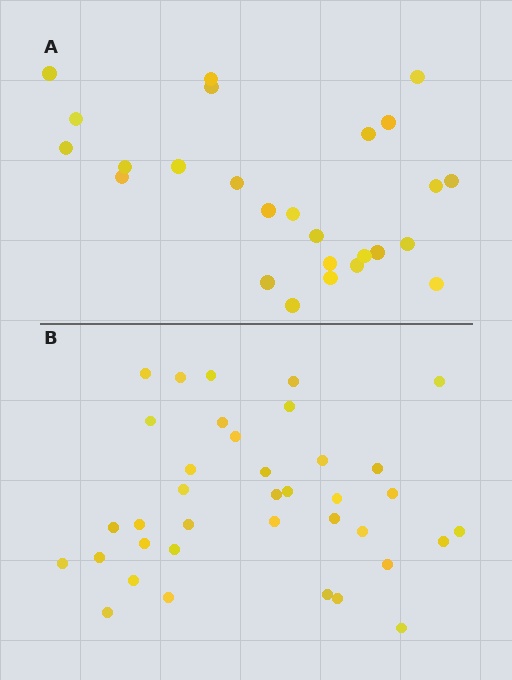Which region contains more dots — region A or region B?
Region B (the bottom region) has more dots.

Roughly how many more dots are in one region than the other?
Region B has roughly 12 or so more dots than region A.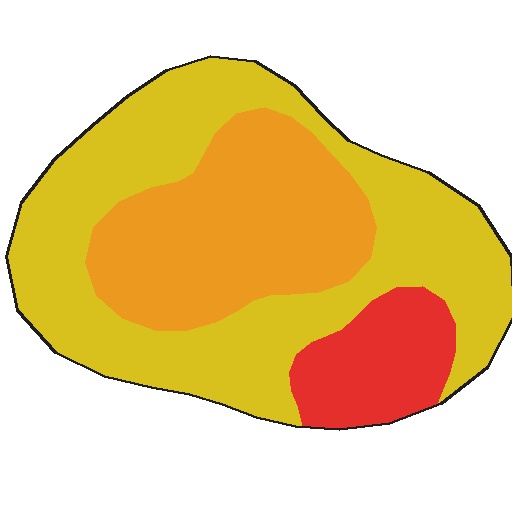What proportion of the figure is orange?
Orange covers about 30% of the figure.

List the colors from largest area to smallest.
From largest to smallest: yellow, orange, red.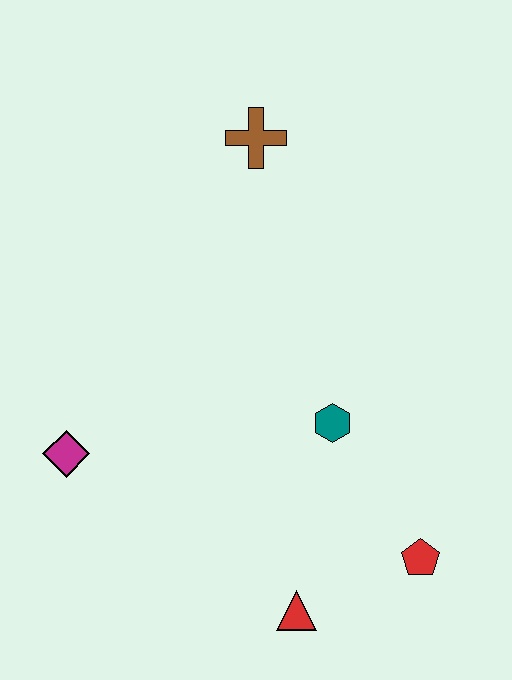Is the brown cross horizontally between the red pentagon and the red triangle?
No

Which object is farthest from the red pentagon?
The brown cross is farthest from the red pentagon.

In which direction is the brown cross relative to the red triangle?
The brown cross is above the red triangle.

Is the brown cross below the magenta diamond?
No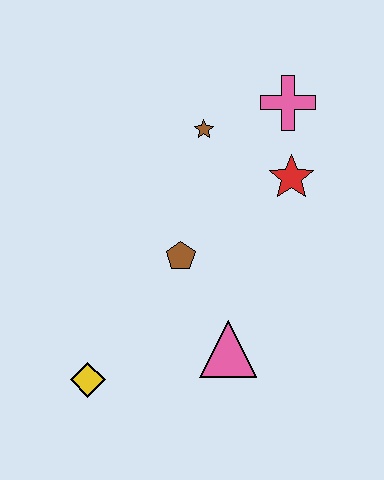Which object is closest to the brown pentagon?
The pink triangle is closest to the brown pentagon.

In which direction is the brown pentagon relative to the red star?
The brown pentagon is to the left of the red star.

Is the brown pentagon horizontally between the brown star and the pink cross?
No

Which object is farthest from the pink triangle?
The pink cross is farthest from the pink triangle.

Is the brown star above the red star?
Yes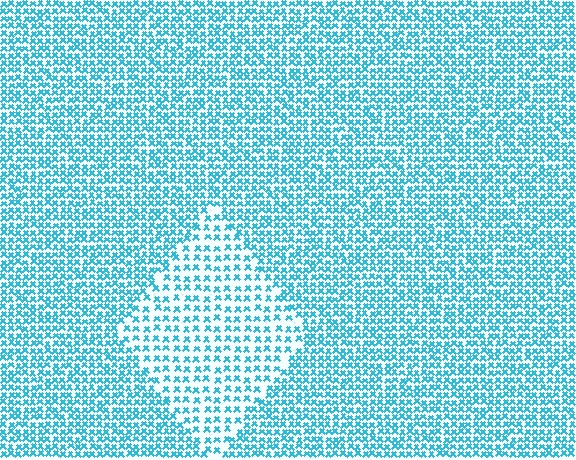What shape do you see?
I see a diamond.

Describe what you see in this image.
The image contains small cyan elements arranged at two different densities. A diamond-shaped region is visible where the elements are less densely packed than the surrounding area.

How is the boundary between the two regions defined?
The boundary is defined by a change in element density (approximately 1.9x ratio). All elements are the same color, size, and shape.